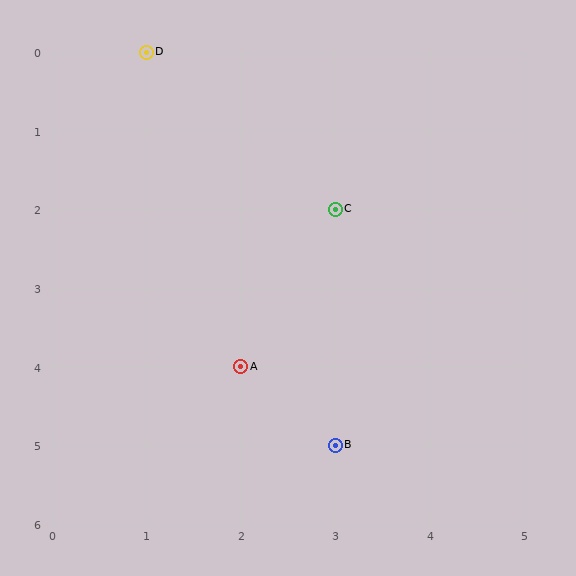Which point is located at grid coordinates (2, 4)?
Point A is at (2, 4).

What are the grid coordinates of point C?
Point C is at grid coordinates (3, 2).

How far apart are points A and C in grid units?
Points A and C are 1 column and 2 rows apart (about 2.2 grid units diagonally).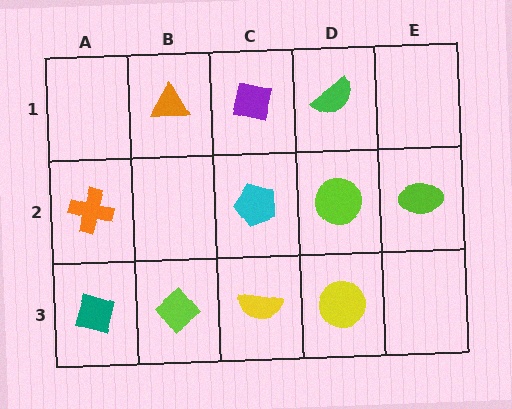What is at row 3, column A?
A teal diamond.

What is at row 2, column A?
An orange cross.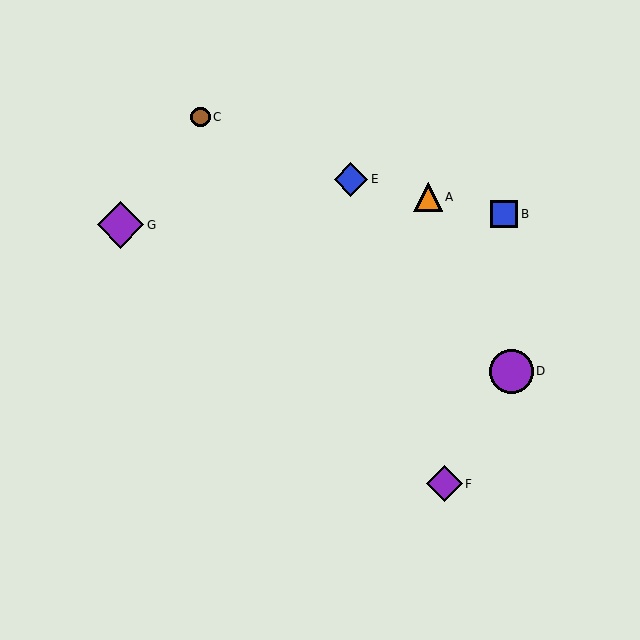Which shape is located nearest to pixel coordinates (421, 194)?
The orange triangle (labeled A) at (428, 197) is nearest to that location.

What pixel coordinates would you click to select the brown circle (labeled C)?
Click at (200, 117) to select the brown circle C.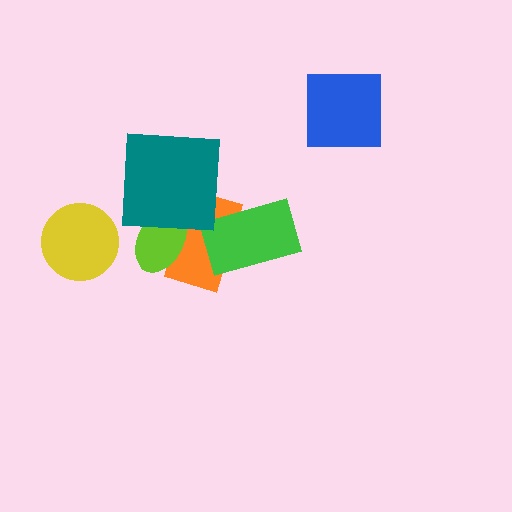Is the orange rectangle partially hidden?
Yes, it is partially covered by another shape.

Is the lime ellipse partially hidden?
Yes, it is partially covered by another shape.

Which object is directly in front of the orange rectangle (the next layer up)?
The lime ellipse is directly in front of the orange rectangle.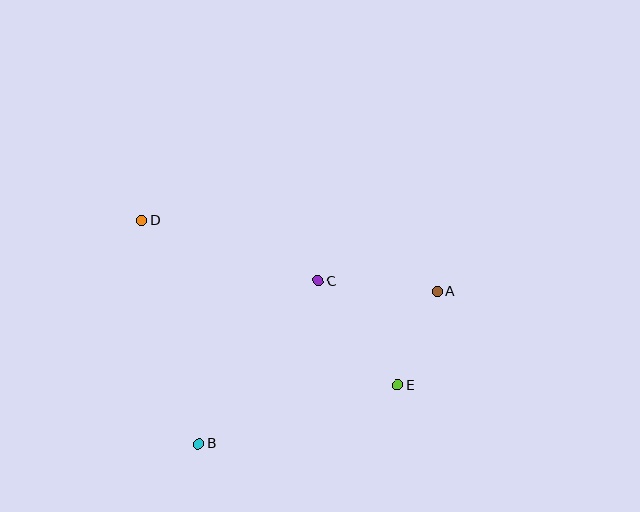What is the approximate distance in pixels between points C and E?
The distance between C and E is approximately 131 pixels.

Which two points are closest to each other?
Points A and E are closest to each other.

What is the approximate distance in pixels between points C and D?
The distance between C and D is approximately 187 pixels.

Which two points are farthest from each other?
Points D and E are farthest from each other.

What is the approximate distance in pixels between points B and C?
The distance between B and C is approximately 202 pixels.